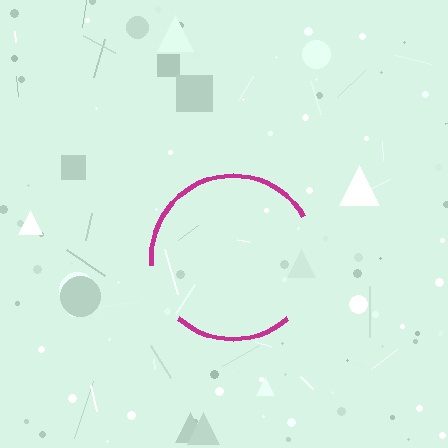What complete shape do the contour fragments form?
The contour fragments form a circle.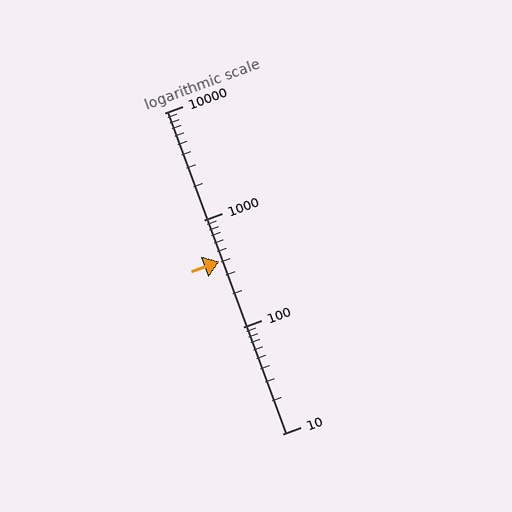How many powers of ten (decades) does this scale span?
The scale spans 3 decades, from 10 to 10000.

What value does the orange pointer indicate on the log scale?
The pointer indicates approximately 410.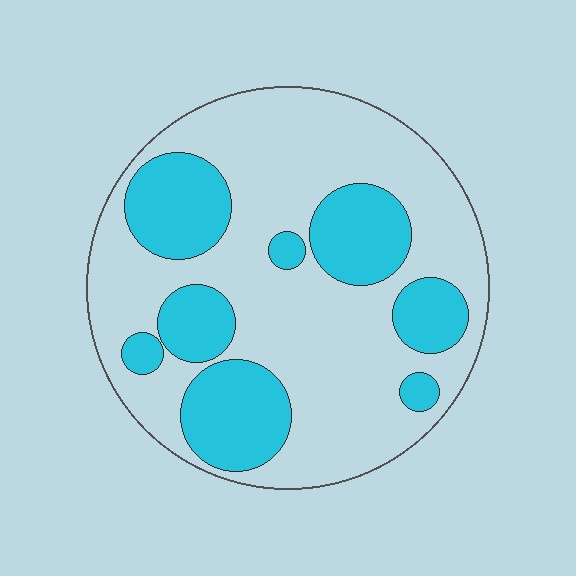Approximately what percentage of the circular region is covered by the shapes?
Approximately 30%.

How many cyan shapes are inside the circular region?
8.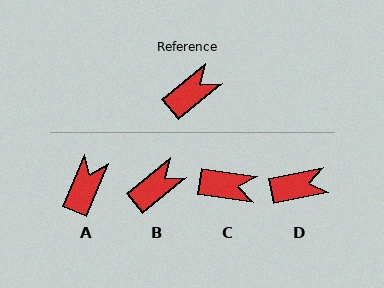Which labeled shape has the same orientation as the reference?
B.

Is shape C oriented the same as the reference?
No, it is off by about 47 degrees.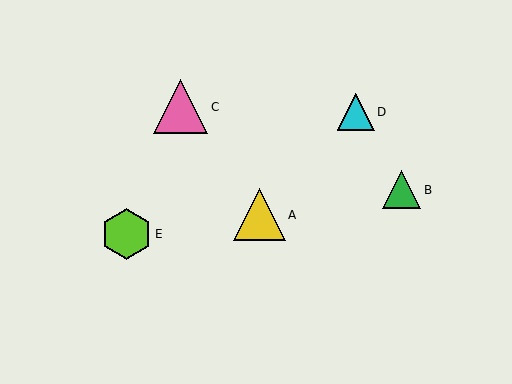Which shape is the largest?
The pink triangle (labeled C) is the largest.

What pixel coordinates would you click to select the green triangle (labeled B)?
Click at (402, 190) to select the green triangle B.